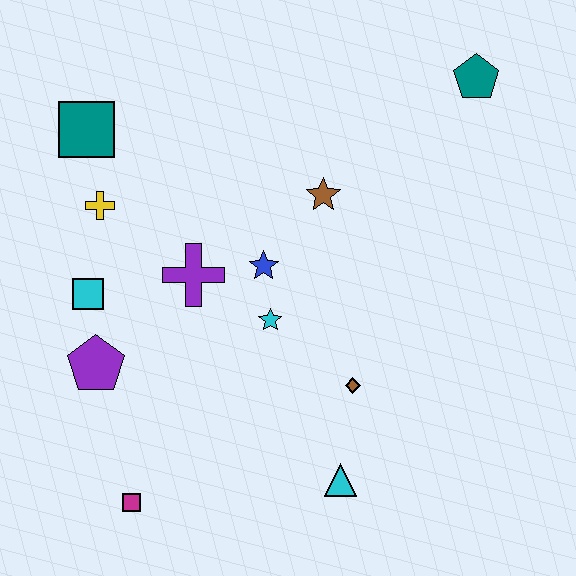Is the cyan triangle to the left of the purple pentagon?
No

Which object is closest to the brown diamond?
The cyan triangle is closest to the brown diamond.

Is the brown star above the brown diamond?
Yes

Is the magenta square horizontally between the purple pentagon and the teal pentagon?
Yes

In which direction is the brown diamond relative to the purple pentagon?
The brown diamond is to the right of the purple pentagon.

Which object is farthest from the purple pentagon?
The teal pentagon is farthest from the purple pentagon.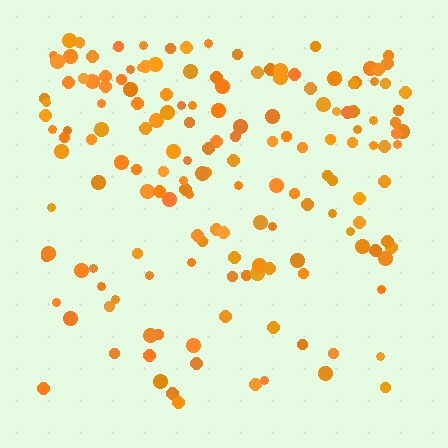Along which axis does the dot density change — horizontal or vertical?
Vertical.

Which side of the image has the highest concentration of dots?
The top.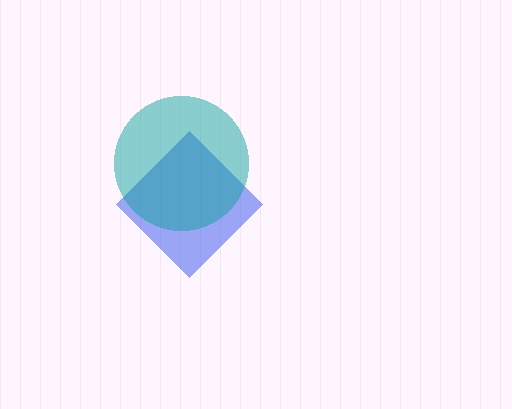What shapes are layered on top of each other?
The layered shapes are: a blue diamond, a teal circle.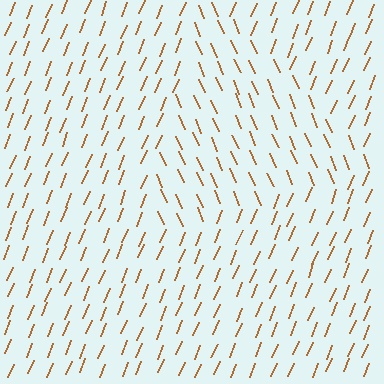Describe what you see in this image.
The image is filled with small brown line segments. A triangle region in the image has lines oriented differently from the surrounding lines, creating a visible texture boundary.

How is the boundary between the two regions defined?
The boundary is defined purely by a change in line orientation (approximately 45 degrees difference). All lines are the same color and thickness.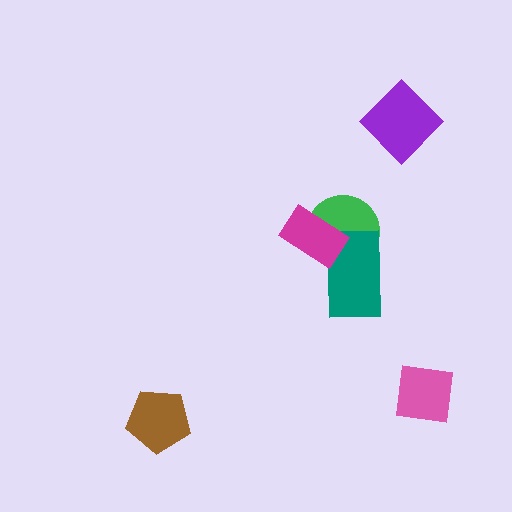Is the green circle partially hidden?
Yes, it is partially covered by another shape.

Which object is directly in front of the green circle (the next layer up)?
The teal rectangle is directly in front of the green circle.